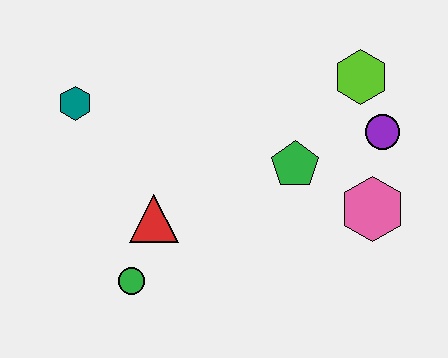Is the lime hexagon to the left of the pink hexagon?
Yes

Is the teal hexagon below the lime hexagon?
Yes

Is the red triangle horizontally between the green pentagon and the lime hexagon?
No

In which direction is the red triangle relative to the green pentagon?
The red triangle is to the left of the green pentagon.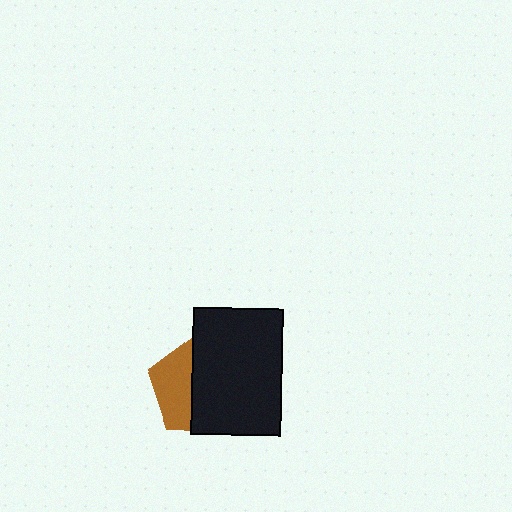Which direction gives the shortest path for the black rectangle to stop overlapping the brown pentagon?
Moving right gives the shortest separation.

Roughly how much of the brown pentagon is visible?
A small part of it is visible (roughly 39%).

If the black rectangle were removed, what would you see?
You would see the complete brown pentagon.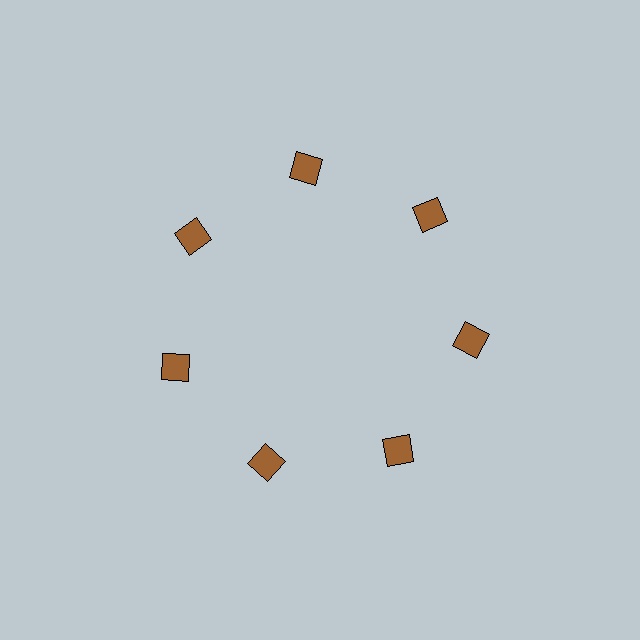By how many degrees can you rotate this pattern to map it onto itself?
The pattern maps onto itself every 51 degrees of rotation.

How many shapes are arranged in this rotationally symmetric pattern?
There are 7 shapes, arranged in 7 groups of 1.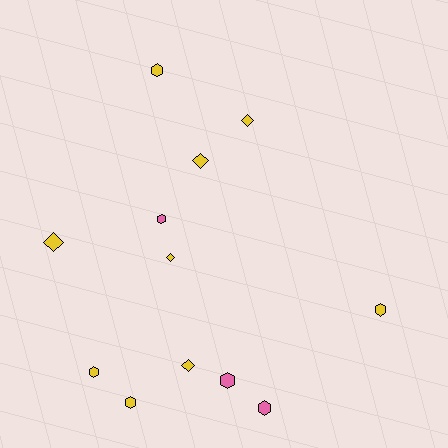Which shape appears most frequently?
Hexagon, with 7 objects.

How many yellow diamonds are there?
There are 5 yellow diamonds.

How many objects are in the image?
There are 12 objects.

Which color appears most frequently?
Yellow, with 9 objects.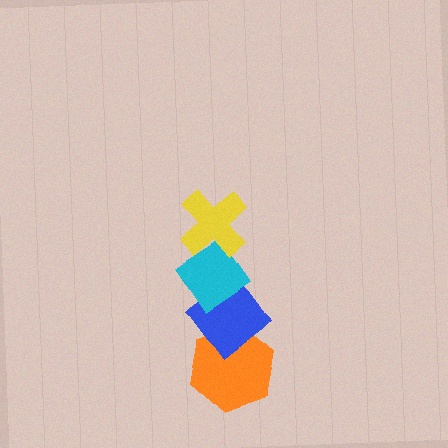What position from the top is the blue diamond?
The blue diamond is 3rd from the top.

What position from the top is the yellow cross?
The yellow cross is 1st from the top.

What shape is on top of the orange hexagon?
The blue diamond is on top of the orange hexagon.